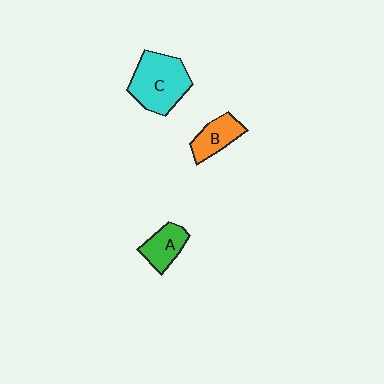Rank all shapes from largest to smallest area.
From largest to smallest: C (cyan), B (orange), A (green).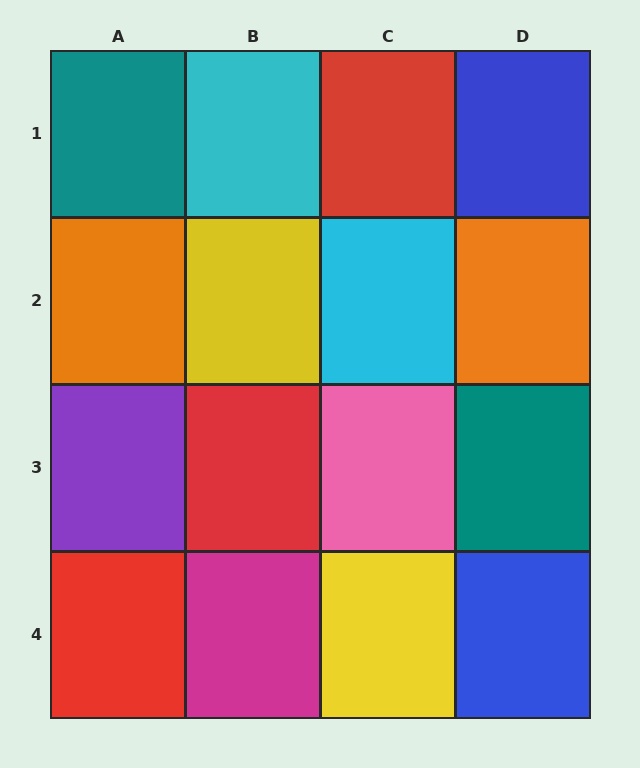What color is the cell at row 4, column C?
Yellow.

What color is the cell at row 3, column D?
Teal.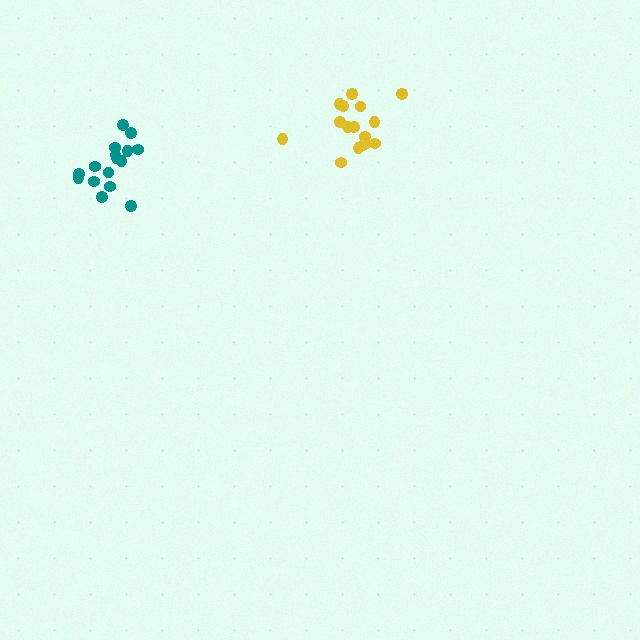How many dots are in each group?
Group 1: 16 dots, Group 2: 16 dots (32 total).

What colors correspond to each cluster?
The clusters are colored: teal, yellow.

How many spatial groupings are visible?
There are 2 spatial groupings.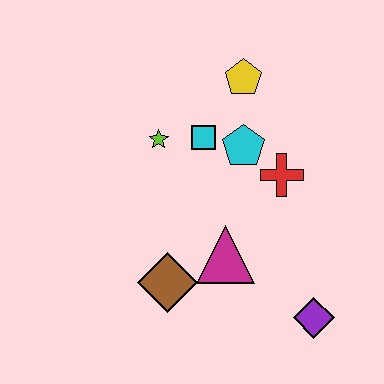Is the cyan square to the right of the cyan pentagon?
No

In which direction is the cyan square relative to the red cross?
The cyan square is to the left of the red cross.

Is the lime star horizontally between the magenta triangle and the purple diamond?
No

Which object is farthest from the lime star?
The purple diamond is farthest from the lime star.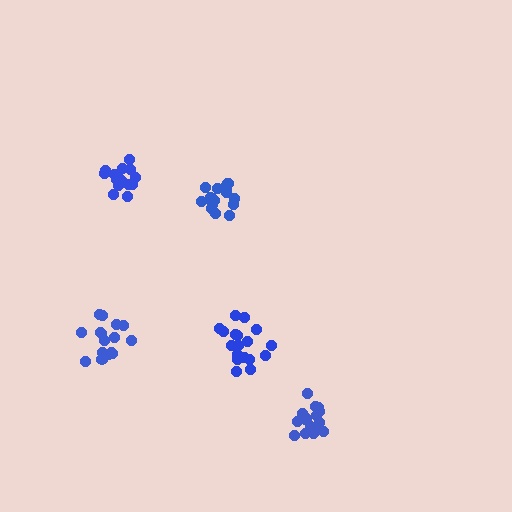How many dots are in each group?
Group 1: 17 dots, Group 2: 17 dots, Group 3: 16 dots, Group 4: 16 dots, Group 5: 18 dots (84 total).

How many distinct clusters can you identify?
There are 5 distinct clusters.